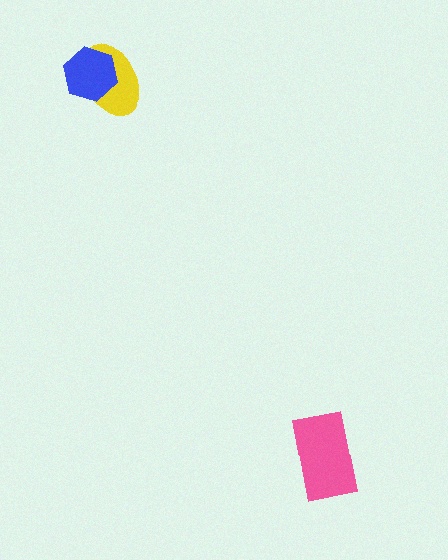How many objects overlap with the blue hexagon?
1 object overlaps with the blue hexagon.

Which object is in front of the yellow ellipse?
The blue hexagon is in front of the yellow ellipse.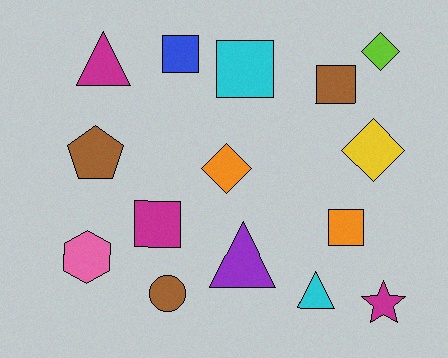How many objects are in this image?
There are 15 objects.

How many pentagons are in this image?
There is 1 pentagon.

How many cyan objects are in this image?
There are 2 cyan objects.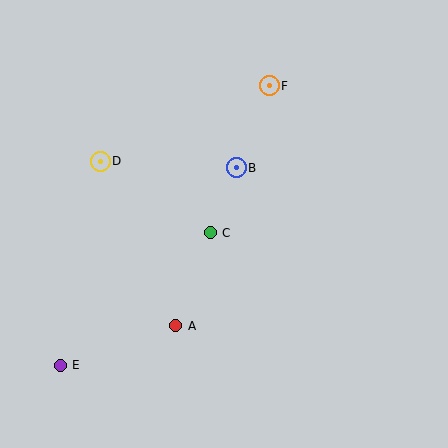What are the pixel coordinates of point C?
Point C is at (210, 233).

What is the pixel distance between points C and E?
The distance between C and E is 200 pixels.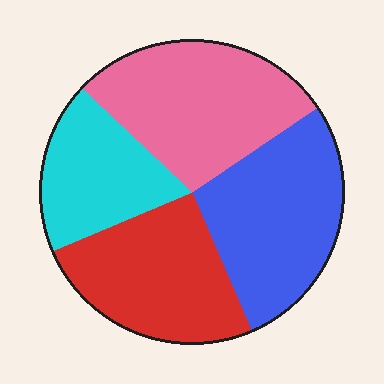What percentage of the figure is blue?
Blue takes up about one quarter (1/4) of the figure.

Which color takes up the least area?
Cyan, at roughly 20%.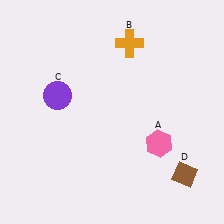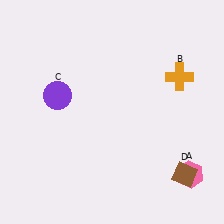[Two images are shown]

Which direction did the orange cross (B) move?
The orange cross (B) moved right.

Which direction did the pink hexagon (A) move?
The pink hexagon (A) moved down.